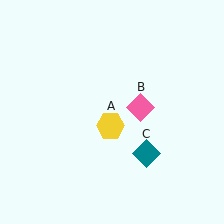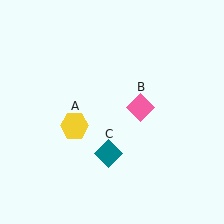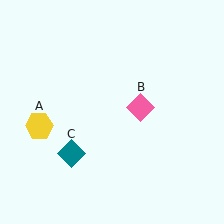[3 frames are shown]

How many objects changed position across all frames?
2 objects changed position: yellow hexagon (object A), teal diamond (object C).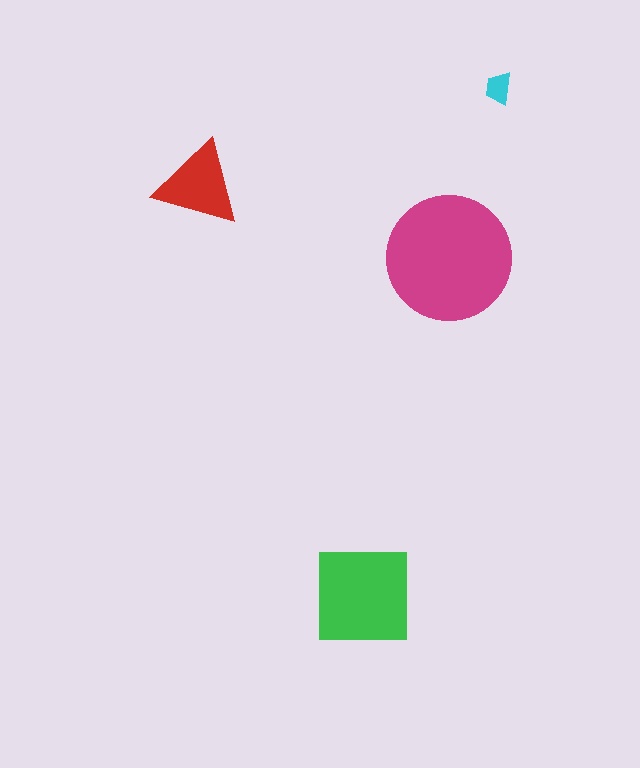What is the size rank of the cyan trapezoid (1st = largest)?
4th.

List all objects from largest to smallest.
The magenta circle, the green square, the red triangle, the cyan trapezoid.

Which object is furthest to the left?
The red triangle is leftmost.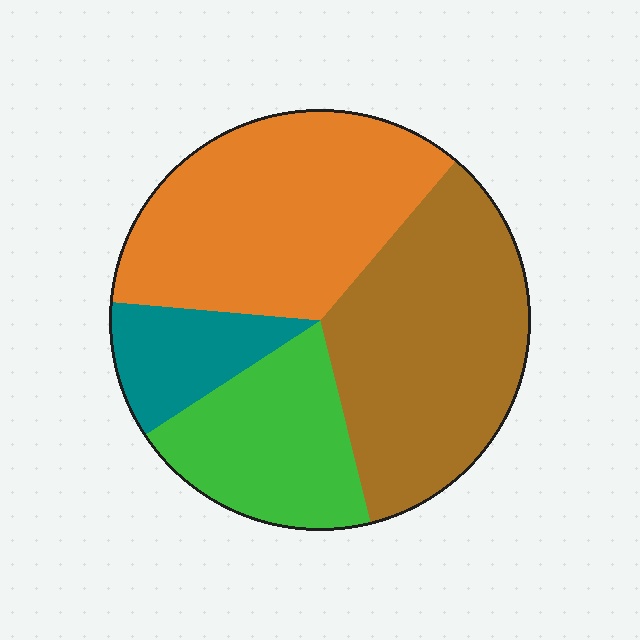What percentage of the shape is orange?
Orange takes up between a third and a half of the shape.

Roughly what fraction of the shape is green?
Green covers around 20% of the shape.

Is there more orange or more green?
Orange.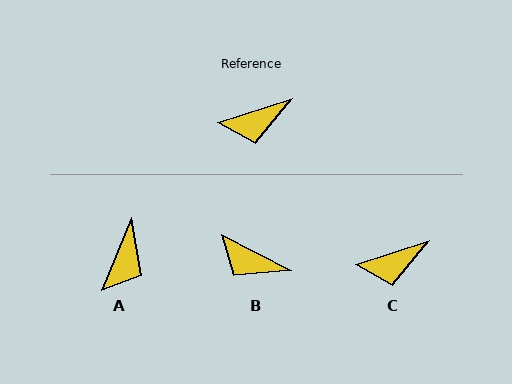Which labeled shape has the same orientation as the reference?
C.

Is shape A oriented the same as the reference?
No, it is off by about 49 degrees.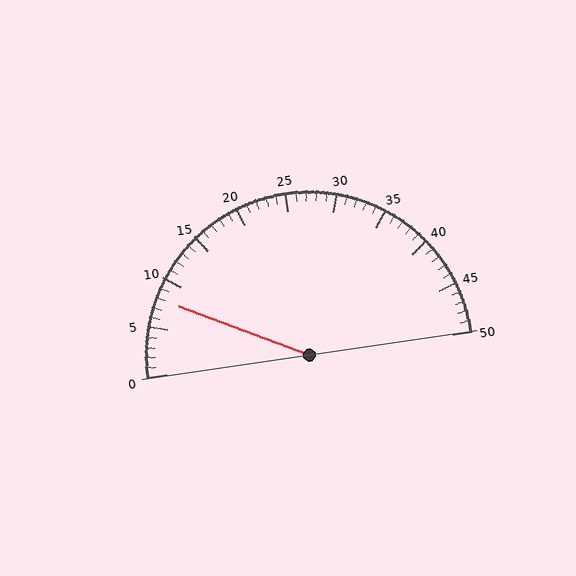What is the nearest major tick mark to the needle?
The nearest major tick mark is 10.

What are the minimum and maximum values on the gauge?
The gauge ranges from 0 to 50.